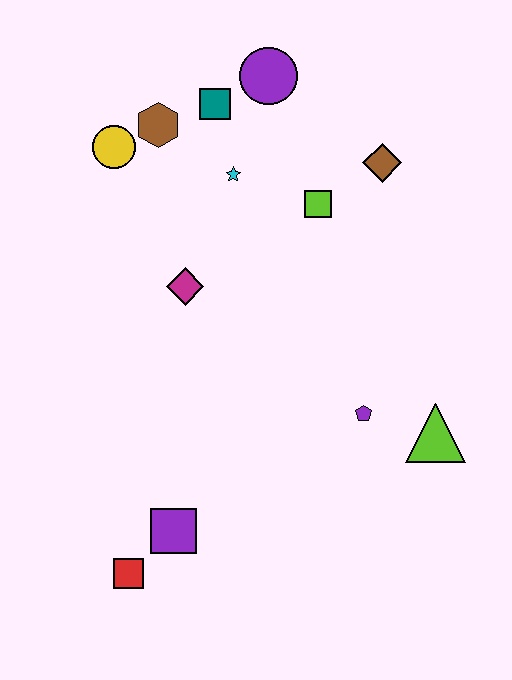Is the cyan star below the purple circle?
Yes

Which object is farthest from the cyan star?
The red square is farthest from the cyan star.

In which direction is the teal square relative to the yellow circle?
The teal square is to the right of the yellow circle.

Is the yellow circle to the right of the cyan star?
No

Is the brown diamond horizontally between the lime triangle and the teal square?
Yes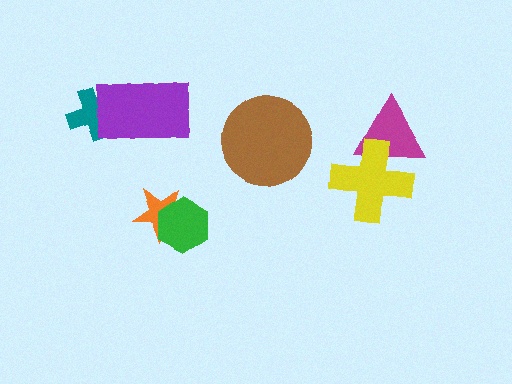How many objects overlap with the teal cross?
1 object overlaps with the teal cross.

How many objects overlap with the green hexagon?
1 object overlaps with the green hexagon.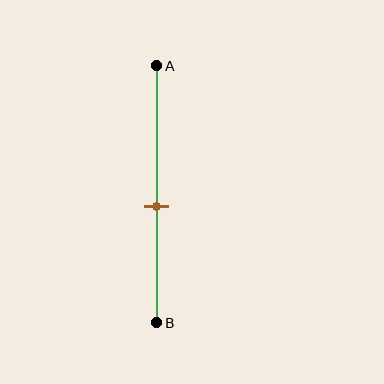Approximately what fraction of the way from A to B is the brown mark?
The brown mark is approximately 55% of the way from A to B.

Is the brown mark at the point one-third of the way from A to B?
No, the mark is at about 55% from A, not at the 33% one-third point.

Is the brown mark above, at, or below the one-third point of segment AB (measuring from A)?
The brown mark is below the one-third point of segment AB.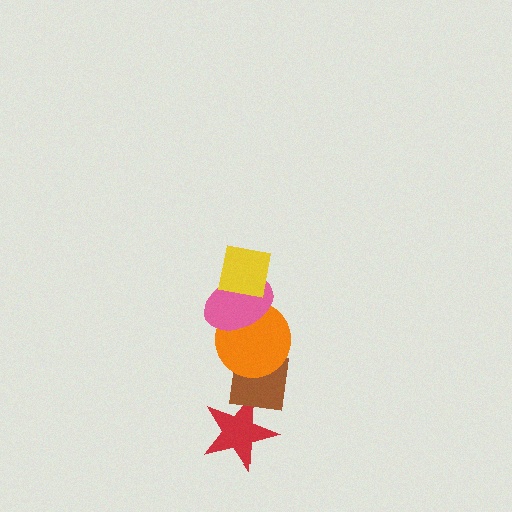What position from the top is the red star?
The red star is 5th from the top.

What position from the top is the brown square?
The brown square is 4th from the top.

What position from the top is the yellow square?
The yellow square is 1st from the top.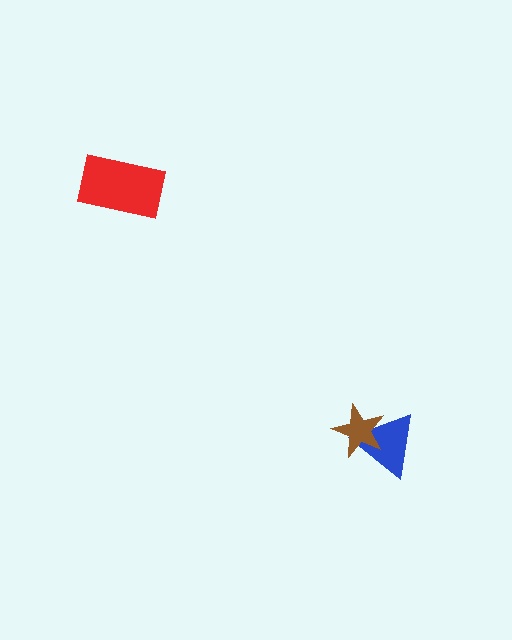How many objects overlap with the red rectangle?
0 objects overlap with the red rectangle.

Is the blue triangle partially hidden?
Yes, it is partially covered by another shape.